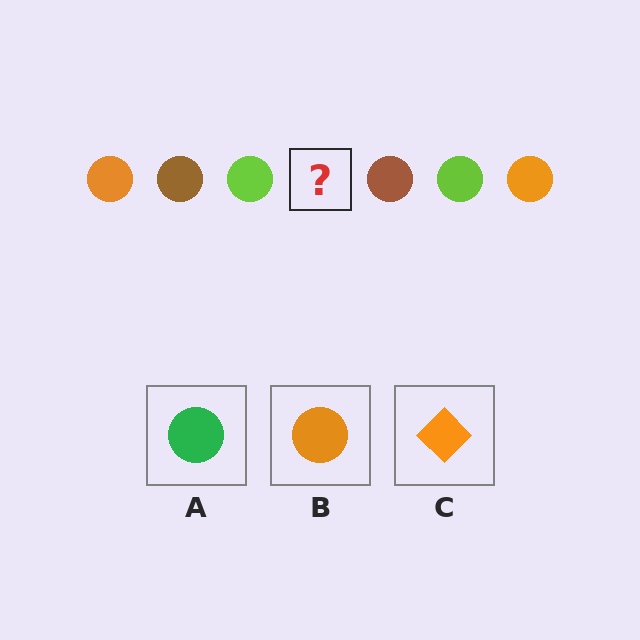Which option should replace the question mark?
Option B.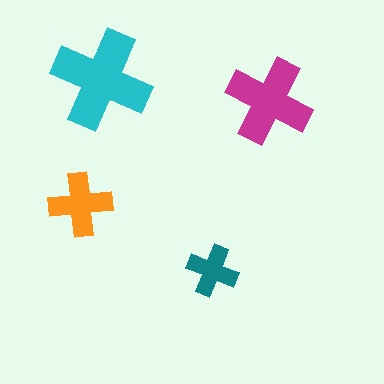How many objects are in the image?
There are 4 objects in the image.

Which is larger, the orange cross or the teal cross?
The orange one.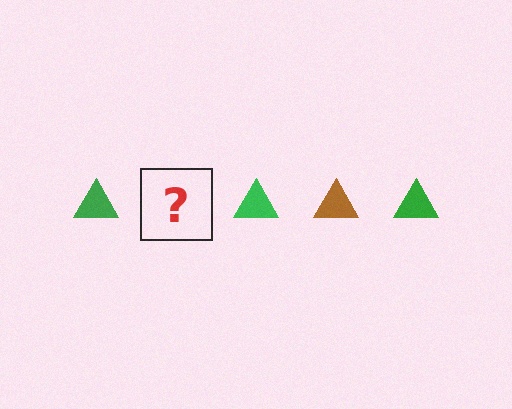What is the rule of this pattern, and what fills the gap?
The rule is that the pattern cycles through green, brown triangles. The gap should be filled with a brown triangle.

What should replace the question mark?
The question mark should be replaced with a brown triangle.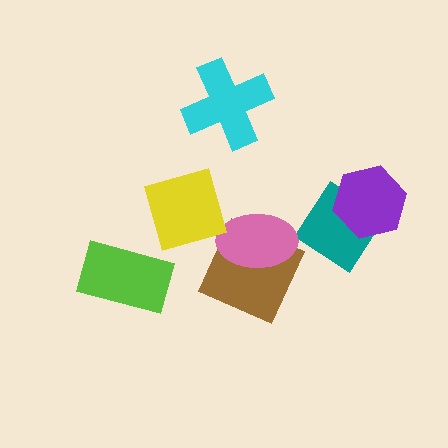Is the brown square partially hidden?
Yes, it is partially covered by another shape.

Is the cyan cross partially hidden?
No, no other shape covers it.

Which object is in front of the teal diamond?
The purple hexagon is in front of the teal diamond.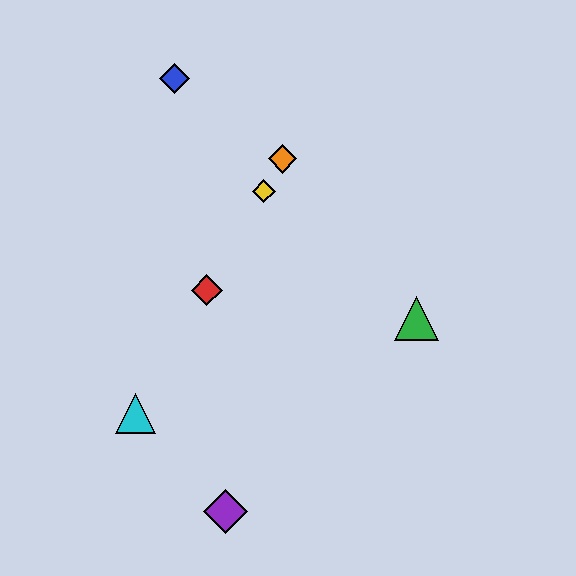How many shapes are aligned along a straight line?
4 shapes (the red diamond, the yellow diamond, the orange diamond, the cyan triangle) are aligned along a straight line.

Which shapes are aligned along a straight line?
The red diamond, the yellow diamond, the orange diamond, the cyan triangle are aligned along a straight line.